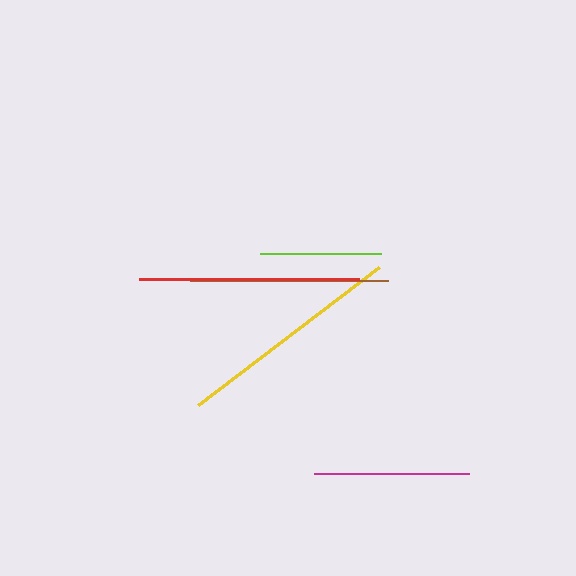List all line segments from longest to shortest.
From longest to shortest: yellow, red, brown, magenta, lime.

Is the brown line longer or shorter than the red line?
The red line is longer than the brown line.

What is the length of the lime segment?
The lime segment is approximately 121 pixels long.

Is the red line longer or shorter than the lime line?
The red line is longer than the lime line.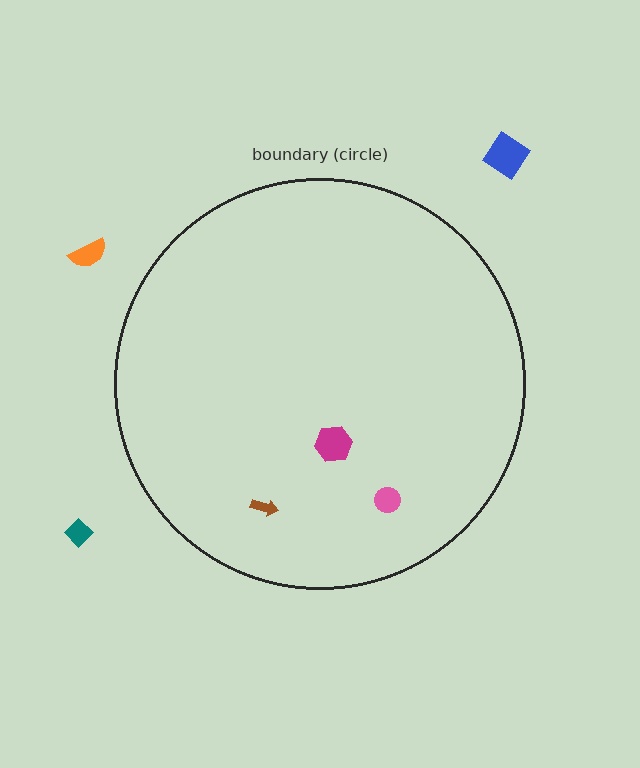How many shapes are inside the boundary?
3 inside, 3 outside.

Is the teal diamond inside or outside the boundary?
Outside.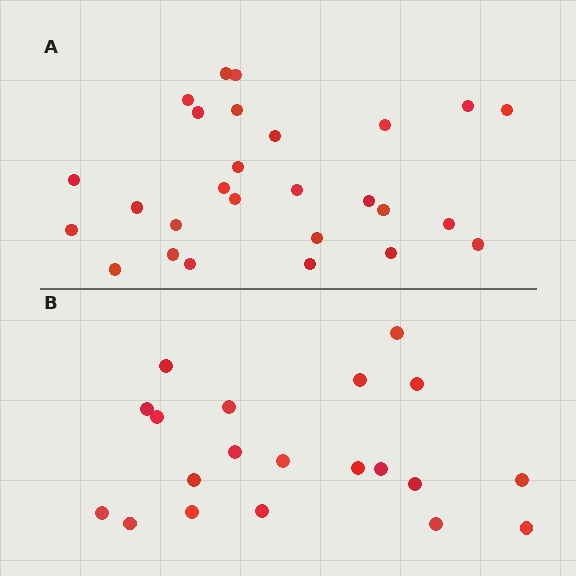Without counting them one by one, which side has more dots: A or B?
Region A (the top region) has more dots.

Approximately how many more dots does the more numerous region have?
Region A has roughly 8 or so more dots than region B.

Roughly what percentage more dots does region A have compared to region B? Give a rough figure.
About 35% more.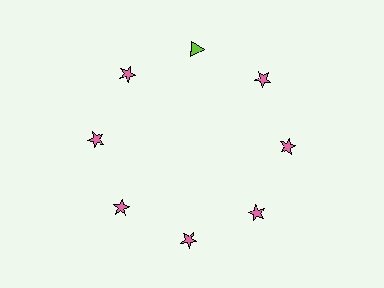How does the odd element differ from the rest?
It differs in both color (lime instead of pink) and shape (triangle instead of star).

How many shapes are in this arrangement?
There are 8 shapes arranged in a ring pattern.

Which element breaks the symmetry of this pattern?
The lime triangle at roughly the 12 o'clock position breaks the symmetry. All other shapes are pink stars.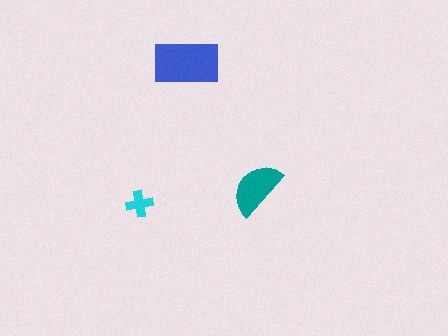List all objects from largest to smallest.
The blue rectangle, the teal semicircle, the cyan cross.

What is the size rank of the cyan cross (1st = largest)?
3rd.